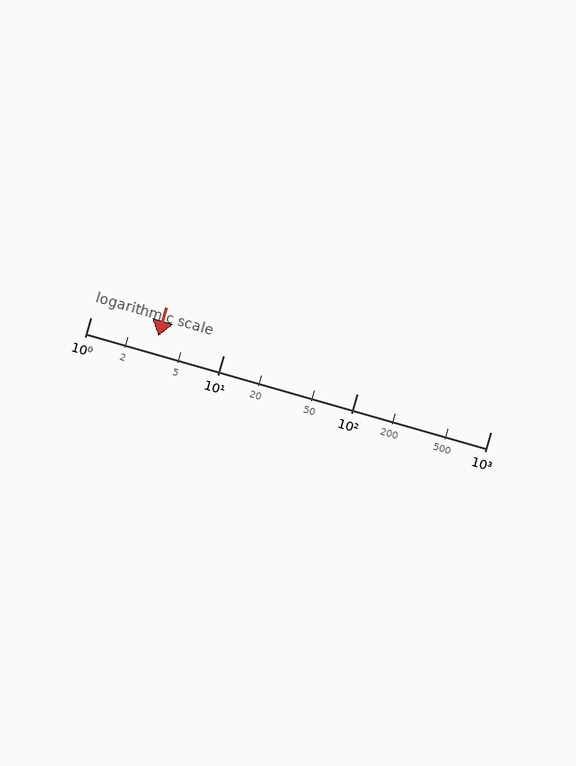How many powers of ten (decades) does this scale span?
The scale spans 3 decades, from 1 to 1000.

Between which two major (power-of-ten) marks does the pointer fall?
The pointer is between 1 and 10.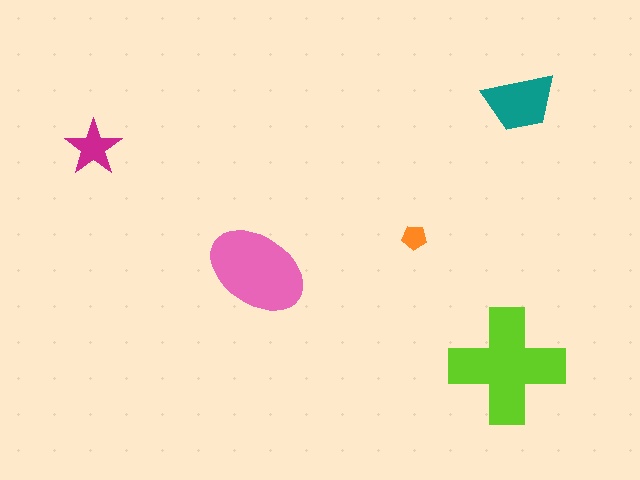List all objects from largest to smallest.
The lime cross, the pink ellipse, the teal trapezoid, the magenta star, the orange pentagon.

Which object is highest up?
The teal trapezoid is topmost.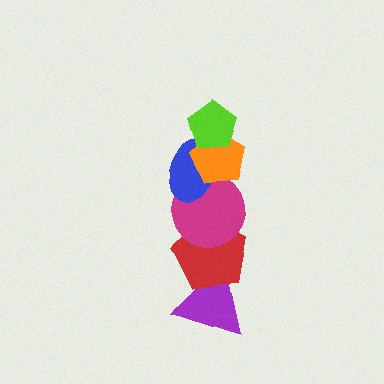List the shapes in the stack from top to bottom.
From top to bottom: the lime pentagon, the orange pentagon, the blue ellipse, the magenta circle, the red pentagon, the purple triangle.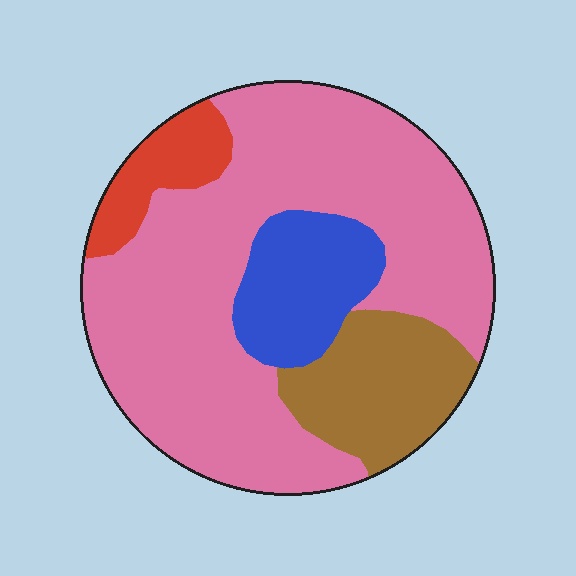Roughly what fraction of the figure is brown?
Brown takes up about one sixth (1/6) of the figure.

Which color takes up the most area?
Pink, at roughly 65%.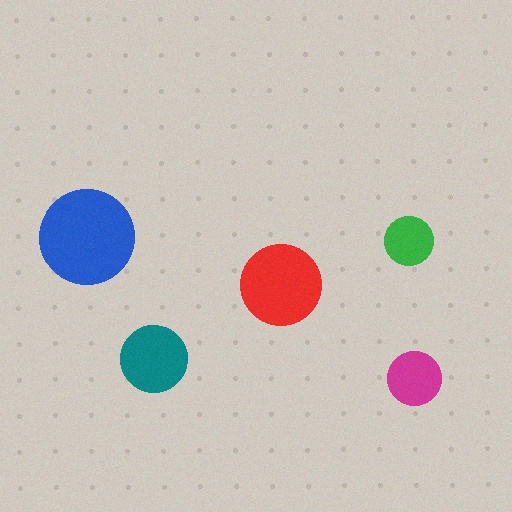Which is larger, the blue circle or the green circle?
The blue one.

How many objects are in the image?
There are 5 objects in the image.